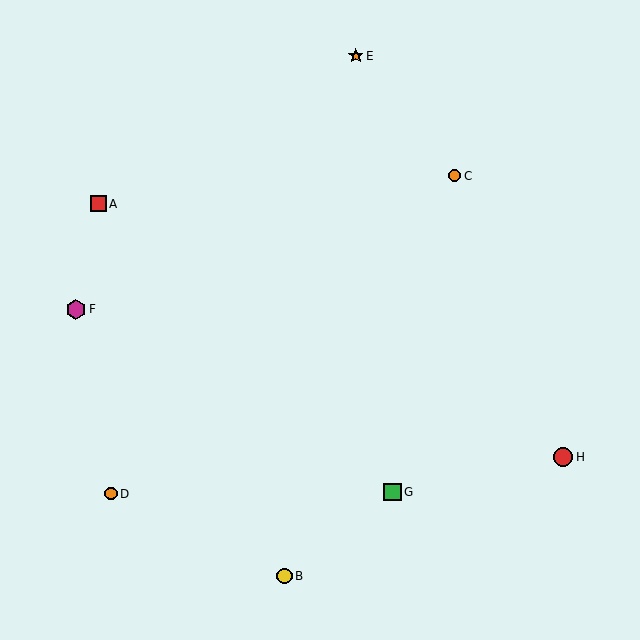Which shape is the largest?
The magenta hexagon (labeled F) is the largest.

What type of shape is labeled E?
Shape E is an orange star.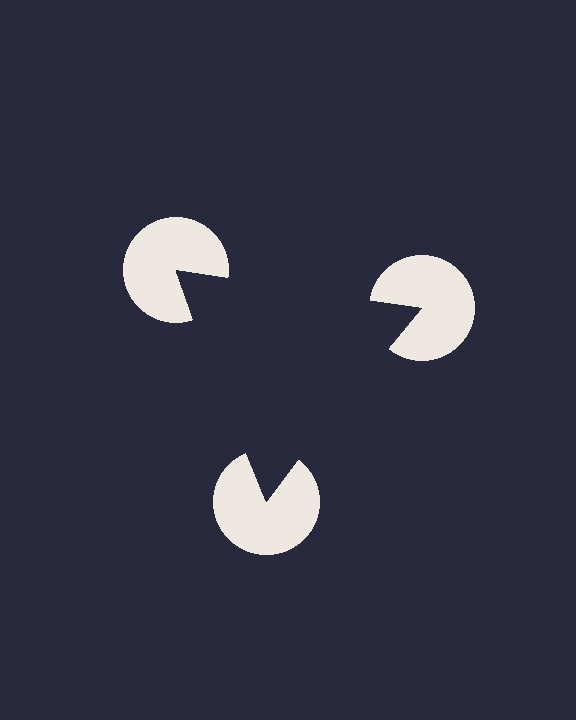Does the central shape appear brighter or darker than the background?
It typically appears slightly darker than the background, even though no actual brightness change is drawn.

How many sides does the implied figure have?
3 sides.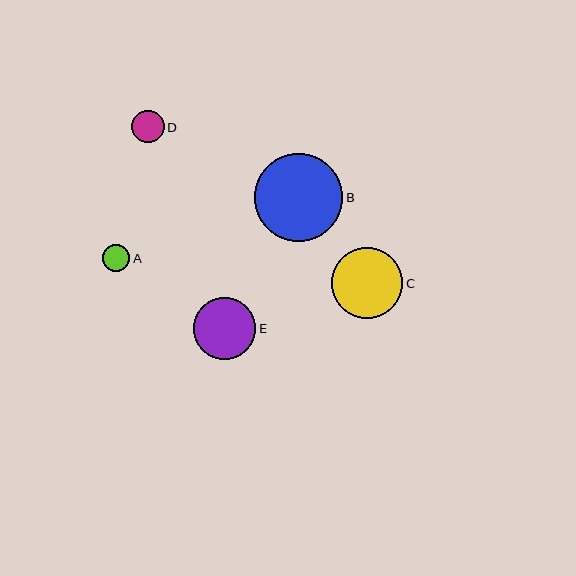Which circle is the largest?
Circle B is the largest with a size of approximately 88 pixels.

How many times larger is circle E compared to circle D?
Circle E is approximately 1.9 times the size of circle D.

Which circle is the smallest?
Circle A is the smallest with a size of approximately 27 pixels.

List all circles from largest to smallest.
From largest to smallest: B, C, E, D, A.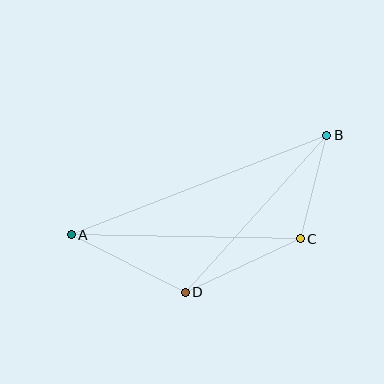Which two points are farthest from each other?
Points A and B are farthest from each other.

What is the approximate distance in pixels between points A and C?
The distance between A and C is approximately 229 pixels.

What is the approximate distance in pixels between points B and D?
The distance between B and D is approximately 211 pixels.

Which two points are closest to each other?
Points B and C are closest to each other.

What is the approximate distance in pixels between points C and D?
The distance between C and D is approximately 126 pixels.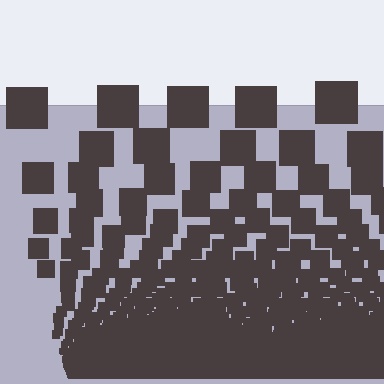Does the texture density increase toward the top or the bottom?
Density increases toward the bottom.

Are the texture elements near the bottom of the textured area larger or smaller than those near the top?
Smaller. The gradient is inverted — elements near the bottom are smaller and denser.